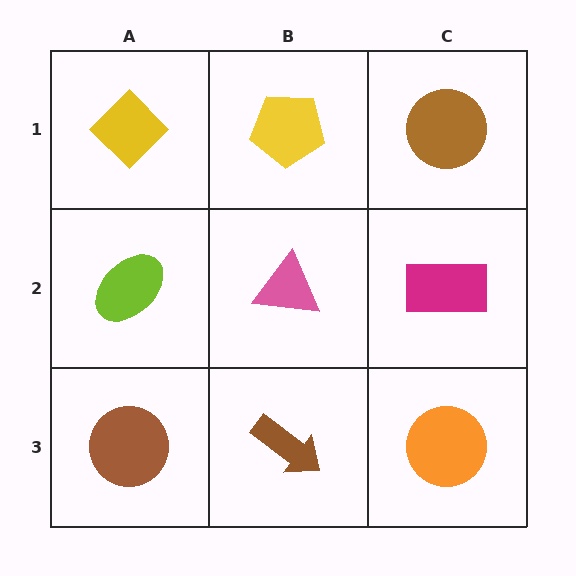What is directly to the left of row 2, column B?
A lime ellipse.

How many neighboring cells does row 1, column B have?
3.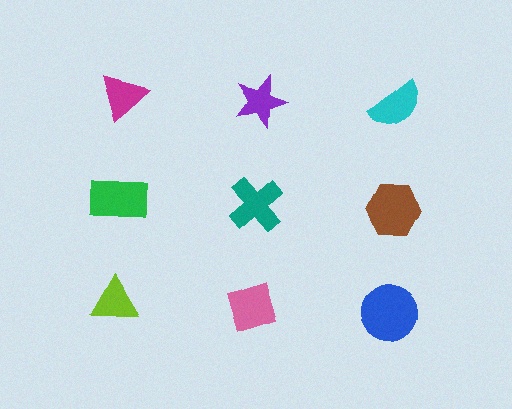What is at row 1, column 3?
A cyan semicircle.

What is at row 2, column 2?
A teal cross.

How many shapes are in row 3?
3 shapes.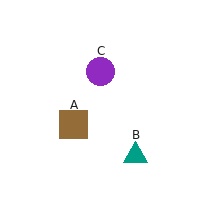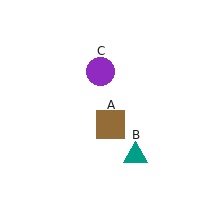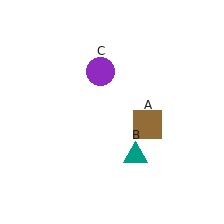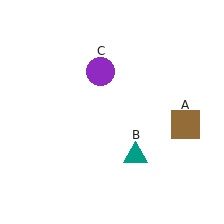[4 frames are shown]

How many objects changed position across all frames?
1 object changed position: brown square (object A).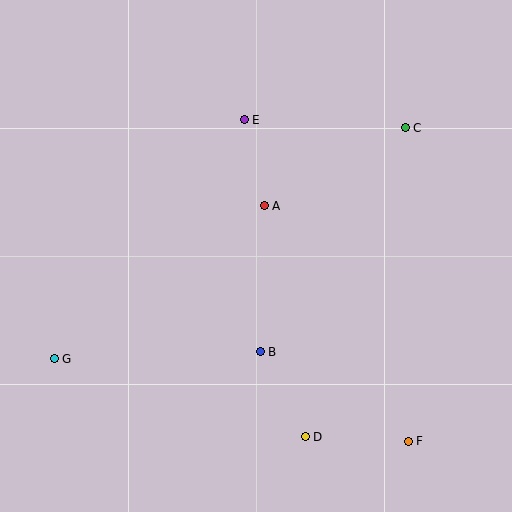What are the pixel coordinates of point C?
Point C is at (405, 128).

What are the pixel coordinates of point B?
Point B is at (260, 352).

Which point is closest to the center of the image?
Point A at (264, 206) is closest to the center.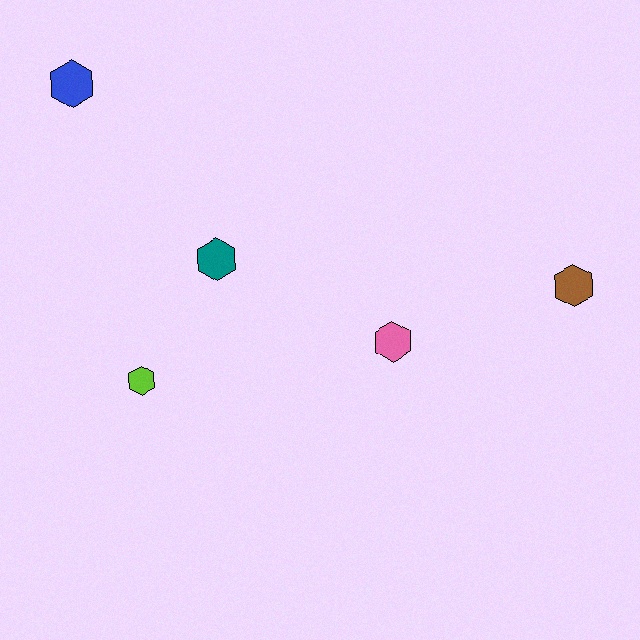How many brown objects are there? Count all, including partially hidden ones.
There is 1 brown object.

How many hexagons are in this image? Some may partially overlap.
There are 5 hexagons.